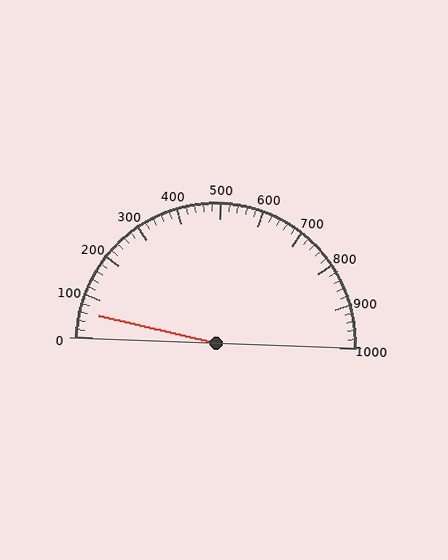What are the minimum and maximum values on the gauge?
The gauge ranges from 0 to 1000.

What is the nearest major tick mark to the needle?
The nearest major tick mark is 100.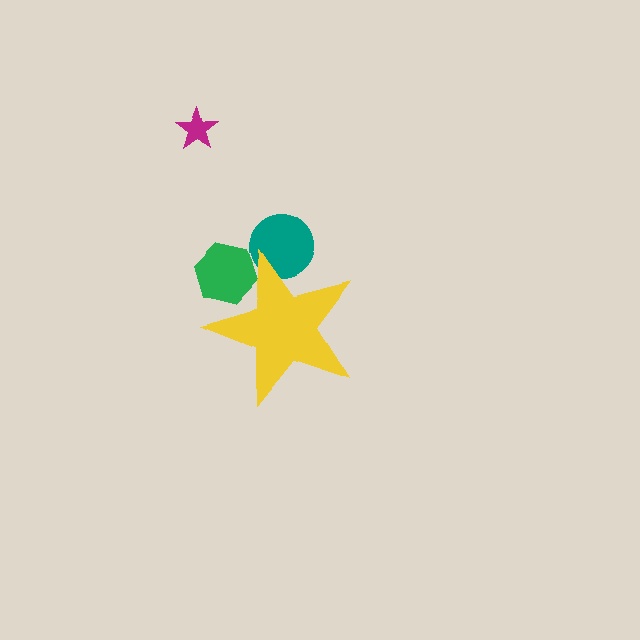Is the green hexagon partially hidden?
Yes, the green hexagon is partially hidden behind the yellow star.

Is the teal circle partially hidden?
Yes, the teal circle is partially hidden behind the yellow star.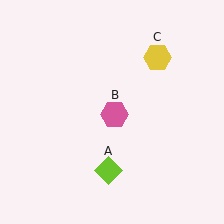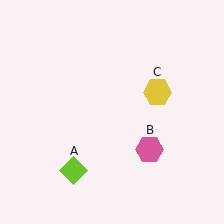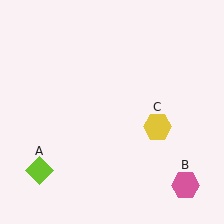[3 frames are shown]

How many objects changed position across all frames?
3 objects changed position: lime diamond (object A), pink hexagon (object B), yellow hexagon (object C).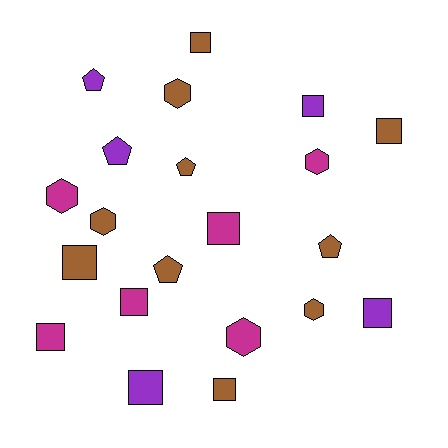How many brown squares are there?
There are 4 brown squares.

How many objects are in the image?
There are 21 objects.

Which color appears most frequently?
Brown, with 10 objects.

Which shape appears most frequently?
Square, with 10 objects.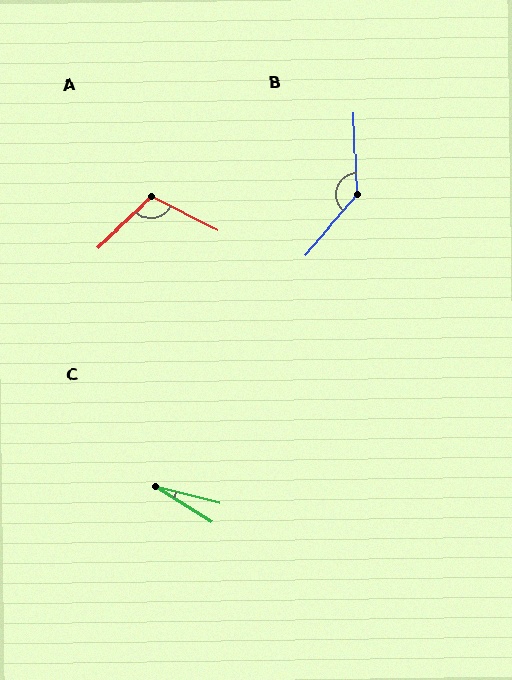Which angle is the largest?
B, at approximately 137 degrees.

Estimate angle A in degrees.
Approximately 110 degrees.